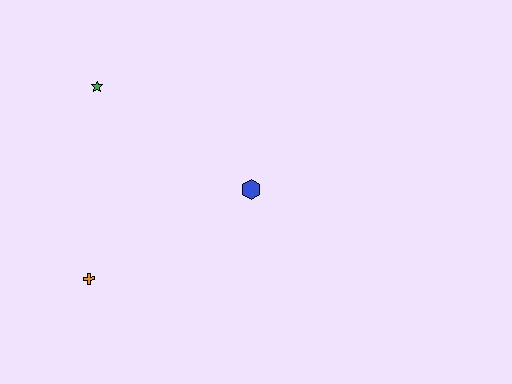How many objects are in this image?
There are 3 objects.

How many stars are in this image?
There is 1 star.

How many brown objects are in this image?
There are no brown objects.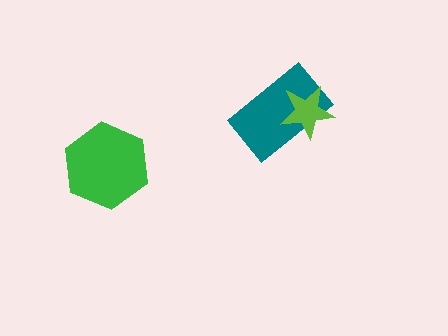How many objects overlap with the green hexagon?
0 objects overlap with the green hexagon.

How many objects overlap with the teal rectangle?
1 object overlaps with the teal rectangle.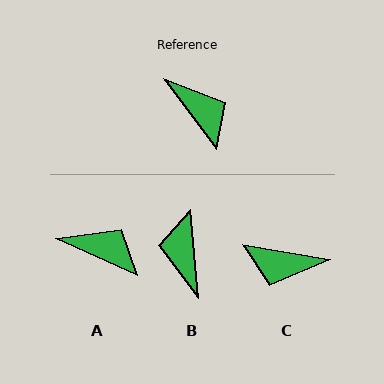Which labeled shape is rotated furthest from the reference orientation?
B, about 148 degrees away.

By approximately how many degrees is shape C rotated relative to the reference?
Approximately 136 degrees clockwise.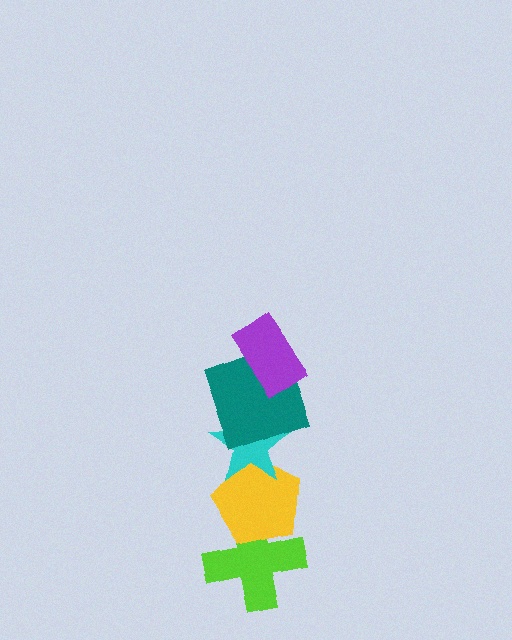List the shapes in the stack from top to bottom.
From top to bottom: the purple rectangle, the teal square, the cyan star, the yellow pentagon, the lime cross.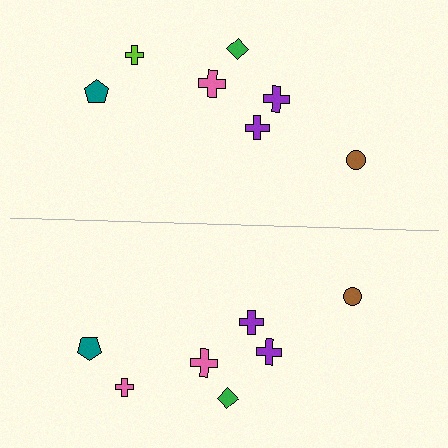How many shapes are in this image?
There are 14 shapes in this image.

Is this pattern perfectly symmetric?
No, the pattern is not perfectly symmetric. The pink cross on the bottom side breaks the symmetry — its mirror counterpart is lime.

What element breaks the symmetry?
The pink cross on the bottom side breaks the symmetry — its mirror counterpart is lime.